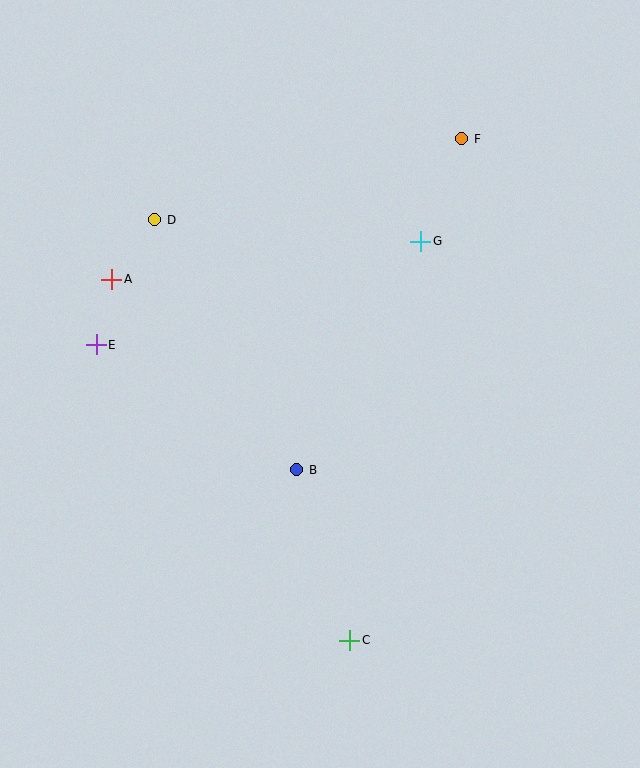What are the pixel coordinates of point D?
Point D is at (155, 220).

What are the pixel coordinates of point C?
Point C is at (350, 640).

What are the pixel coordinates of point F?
Point F is at (462, 139).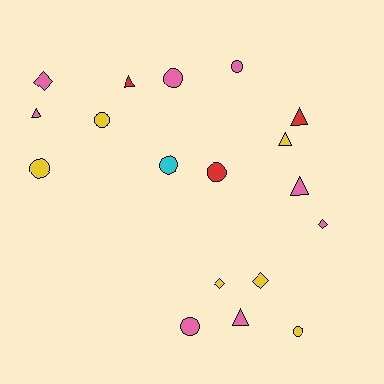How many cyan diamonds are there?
There are no cyan diamonds.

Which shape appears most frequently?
Circle, with 8 objects.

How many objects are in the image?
There are 18 objects.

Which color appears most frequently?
Pink, with 8 objects.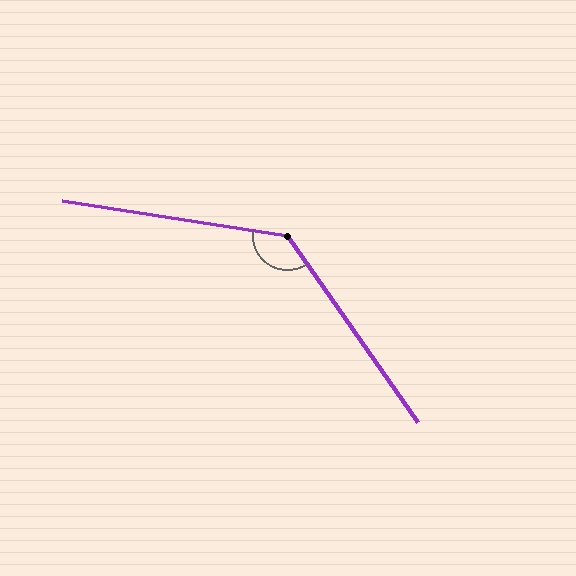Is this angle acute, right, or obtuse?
It is obtuse.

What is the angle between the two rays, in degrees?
Approximately 134 degrees.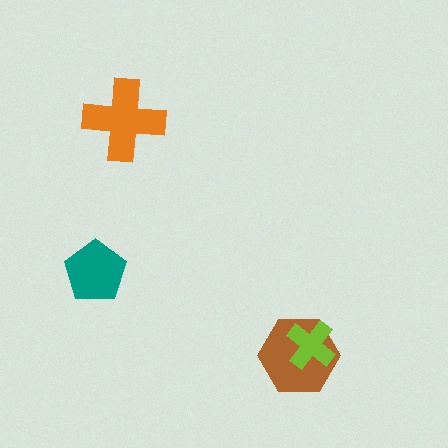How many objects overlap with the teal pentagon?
0 objects overlap with the teal pentagon.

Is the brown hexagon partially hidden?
Yes, it is partially covered by another shape.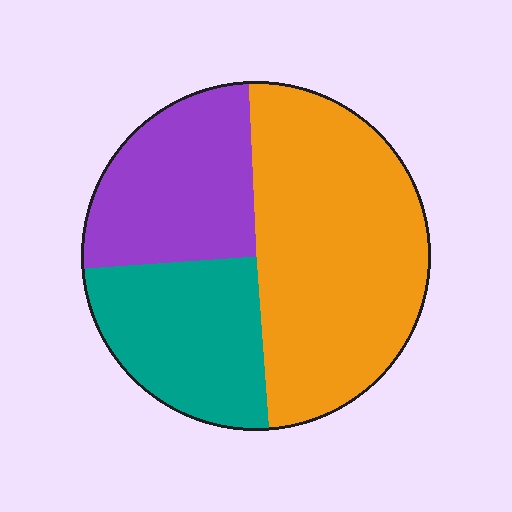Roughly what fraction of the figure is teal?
Teal covers around 25% of the figure.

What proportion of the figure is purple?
Purple covers 26% of the figure.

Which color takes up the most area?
Orange, at roughly 50%.